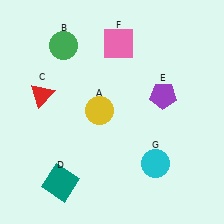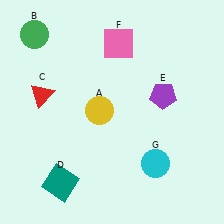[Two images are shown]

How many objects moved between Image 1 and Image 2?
1 object moved between the two images.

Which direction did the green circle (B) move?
The green circle (B) moved left.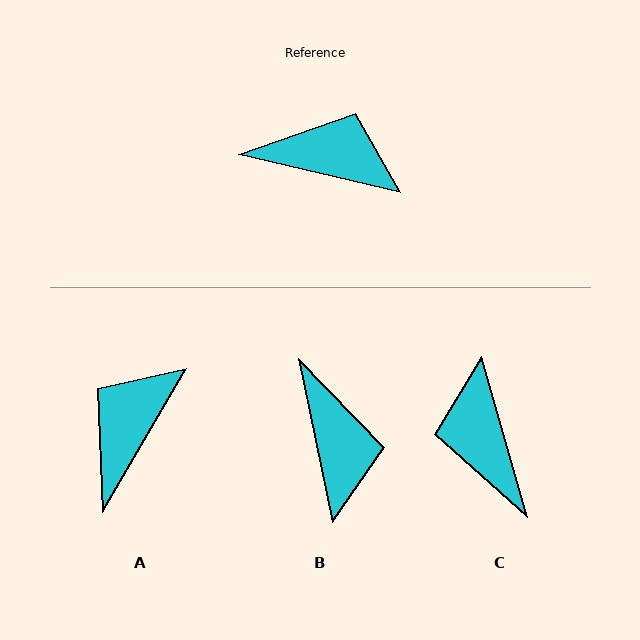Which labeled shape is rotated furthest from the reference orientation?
C, about 120 degrees away.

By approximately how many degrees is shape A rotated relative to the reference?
Approximately 73 degrees counter-clockwise.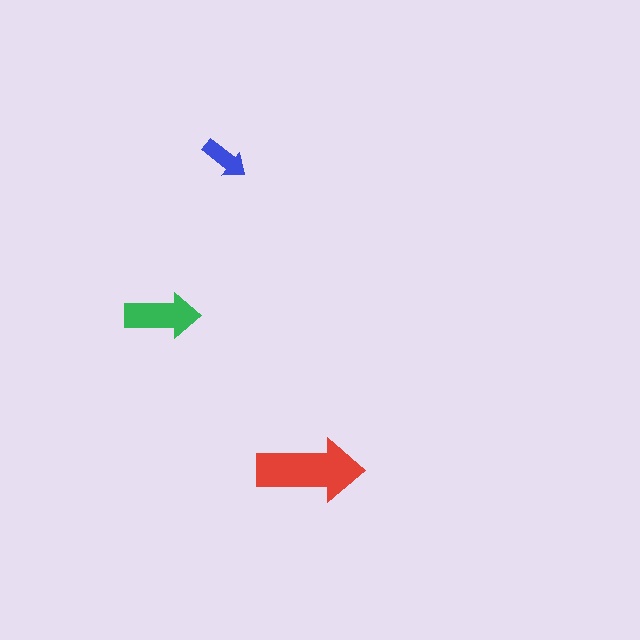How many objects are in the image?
There are 3 objects in the image.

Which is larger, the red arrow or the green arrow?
The red one.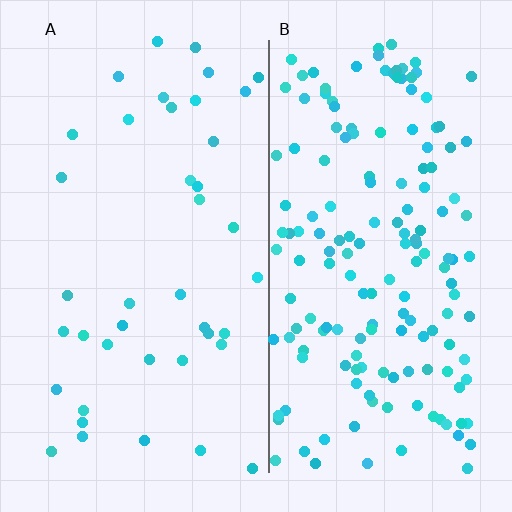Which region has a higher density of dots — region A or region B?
B (the right).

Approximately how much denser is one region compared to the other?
Approximately 4.0× — region B over region A.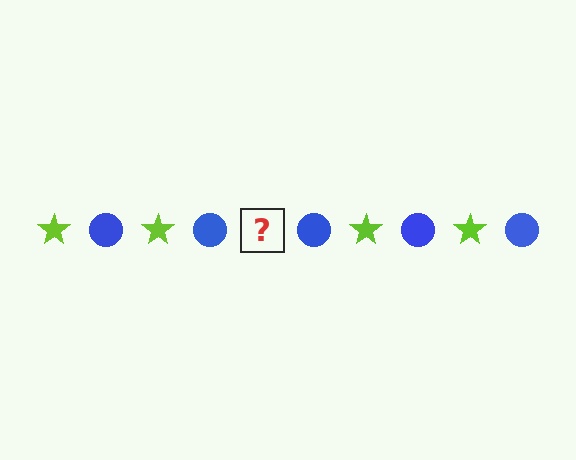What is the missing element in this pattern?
The missing element is a lime star.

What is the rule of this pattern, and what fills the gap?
The rule is that the pattern alternates between lime star and blue circle. The gap should be filled with a lime star.